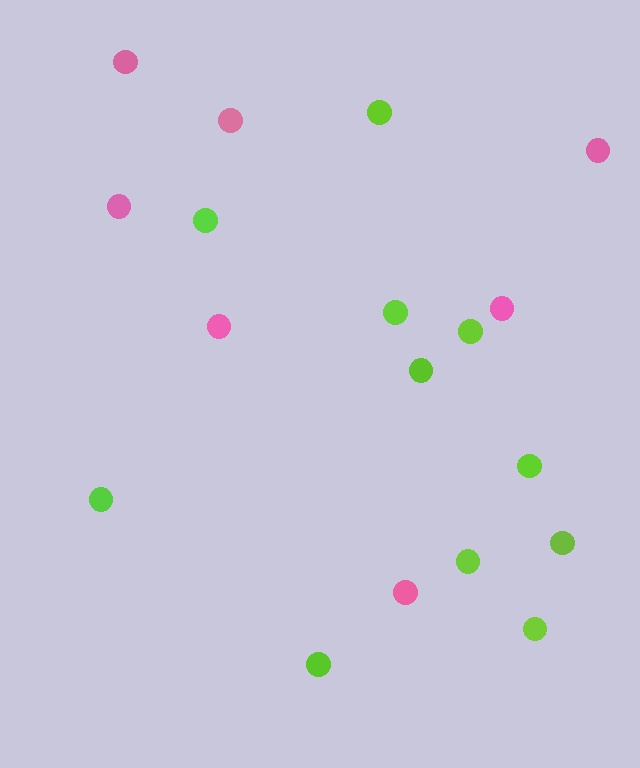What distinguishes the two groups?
There are 2 groups: one group of lime circles (11) and one group of pink circles (7).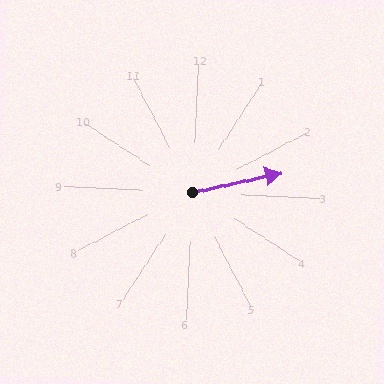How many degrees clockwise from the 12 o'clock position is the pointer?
Approximately 75 degrees.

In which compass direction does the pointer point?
East.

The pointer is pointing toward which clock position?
Roughly 3 o'clock.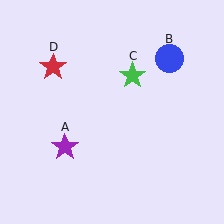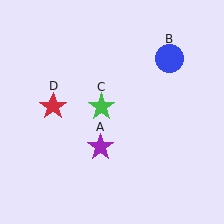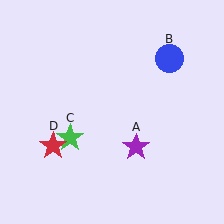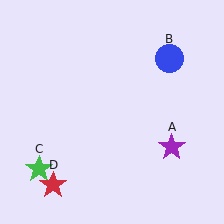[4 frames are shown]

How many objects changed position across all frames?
3 objects changed position: purple star (object A), green star (object C), red star (object D).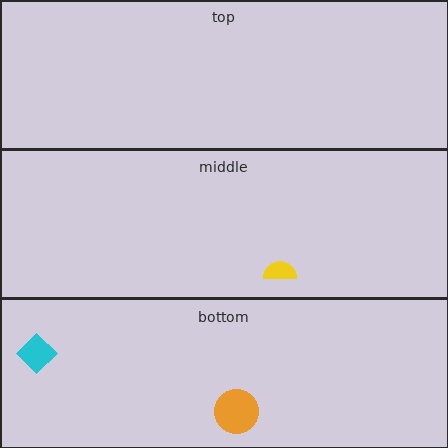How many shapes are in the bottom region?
2.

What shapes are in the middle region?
The yellow semicircle.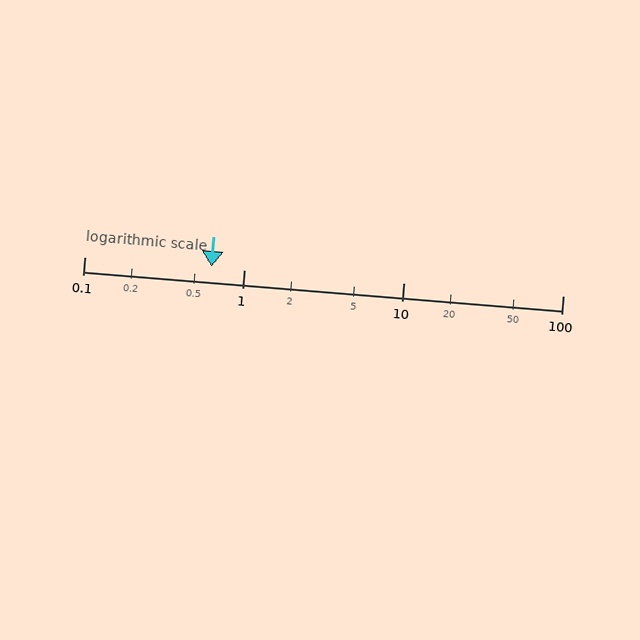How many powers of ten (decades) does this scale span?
The scale spans 3 decades, from 0.1 to 100.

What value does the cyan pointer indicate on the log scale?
The pointer indicates approximately 0.63.